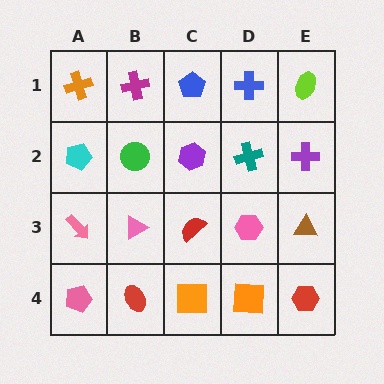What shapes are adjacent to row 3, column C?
A purple hexagon (row 2, column C), an orange square (row 4, column C), a pink triangle (row 3, column B), a pink hexagon (row 3, column D).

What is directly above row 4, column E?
A brown triangle.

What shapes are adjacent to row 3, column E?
A purple cross (row 2, column E), a red hexagon (row 4, column E), a pink hexagon (row 3, column D).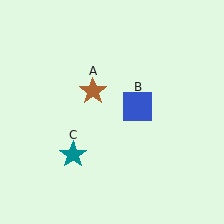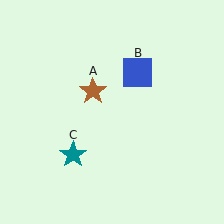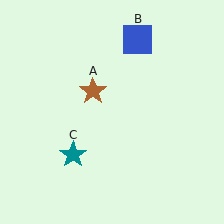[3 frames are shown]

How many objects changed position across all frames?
1 object changed position: blue square (object B).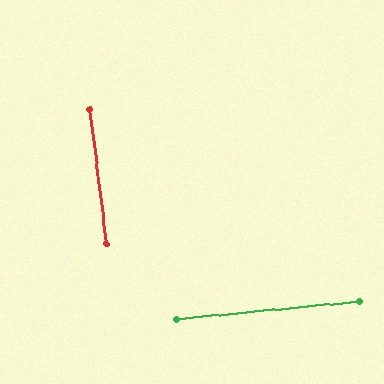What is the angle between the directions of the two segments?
Approximately 89 degrees.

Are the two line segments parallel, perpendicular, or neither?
Perpendicular — they meet at approximately 89°.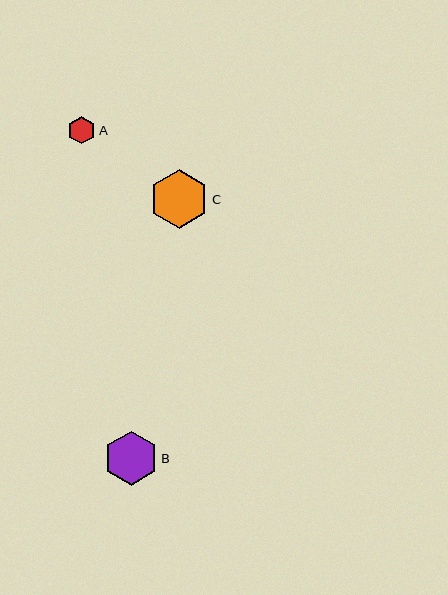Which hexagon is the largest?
Hexagon C is the largest with a size of approximately 59 pixels.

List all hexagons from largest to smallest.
From largest to smallest: C, B, A.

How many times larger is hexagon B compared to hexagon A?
Hexagon B is approximately 2.0 times the size of hexagon A.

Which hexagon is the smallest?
Hexagon A is the smallest with a size of approximately 28 pixels.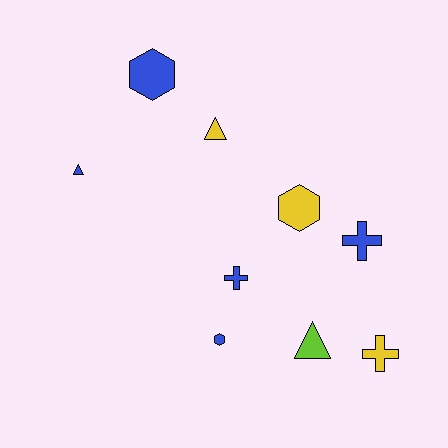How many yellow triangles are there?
There is 1 yellow triangle.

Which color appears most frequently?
Blue, with 5 objects.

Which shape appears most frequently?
Hexagon, with 3 objects.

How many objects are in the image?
There are 9 objects.